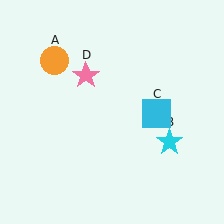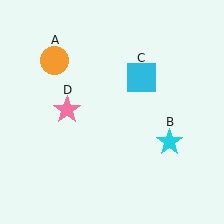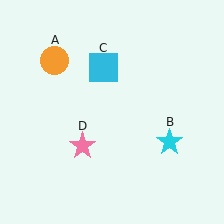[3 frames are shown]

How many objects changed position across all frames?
2 objects changed position: cyan square (object C), pink star (object D).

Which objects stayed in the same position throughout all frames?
Orange circle (object A) and cyan star (object B) remained stationary.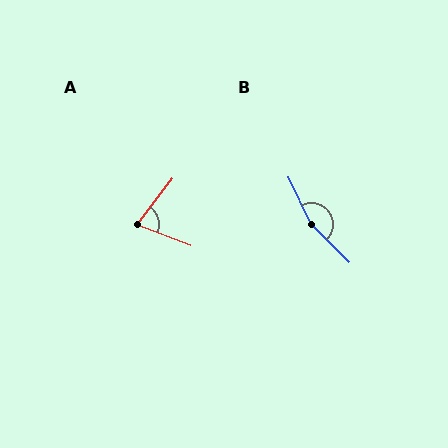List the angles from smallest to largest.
A (74°), B (160°).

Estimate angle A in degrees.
Approximately 74 degrees.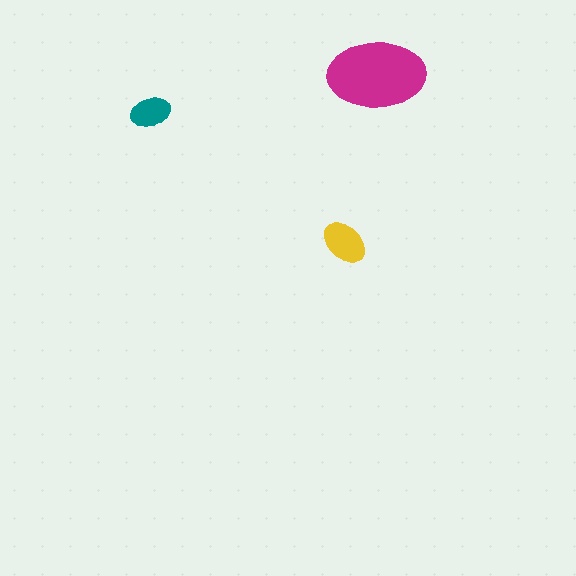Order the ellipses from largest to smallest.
the magenta one, the yellow one, the teal one.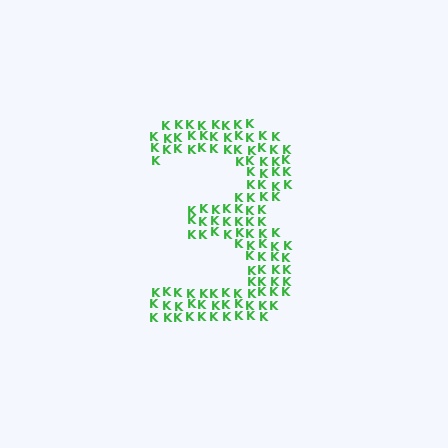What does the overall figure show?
The overall figure shows the digit 3.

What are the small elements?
The small elements are letter K's.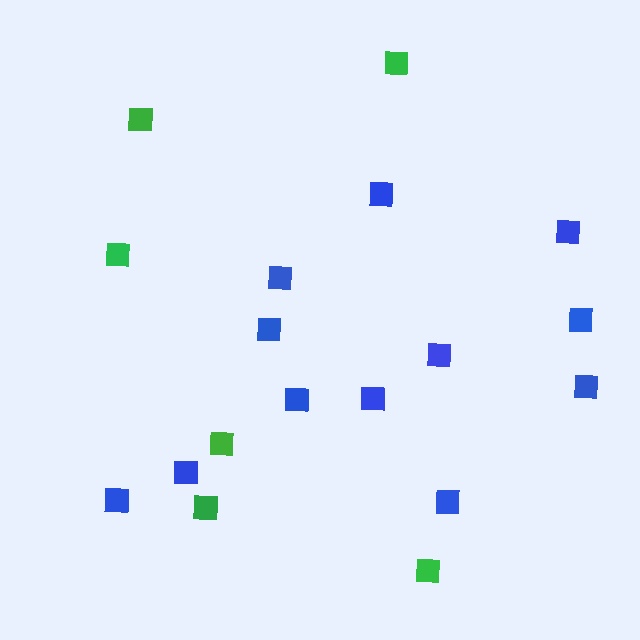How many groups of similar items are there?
There are 2 groups: one group of green squares (6) and one group of blue squares (12).